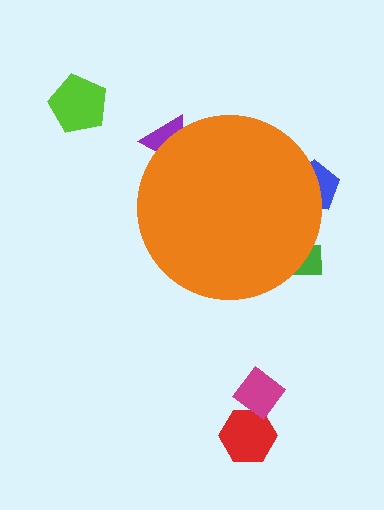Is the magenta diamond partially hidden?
No, the magenta diamond is fully visible.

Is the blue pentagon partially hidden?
Yes, the blue pentagon is partially hidden behind the orange circle.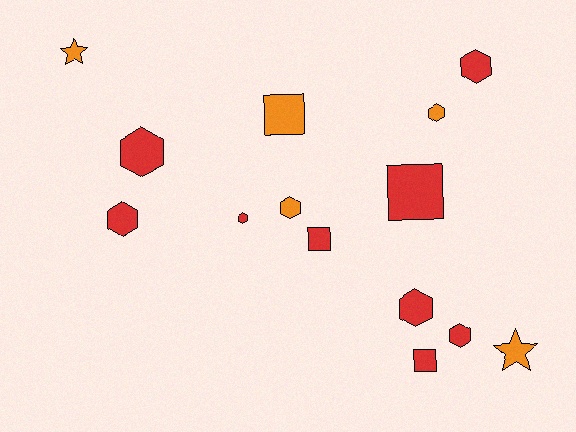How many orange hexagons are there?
There are 2 orange hexagons.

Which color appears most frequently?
Red, with 9 objects.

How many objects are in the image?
There are 14 objects.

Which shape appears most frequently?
Hexagon, with 8 objects.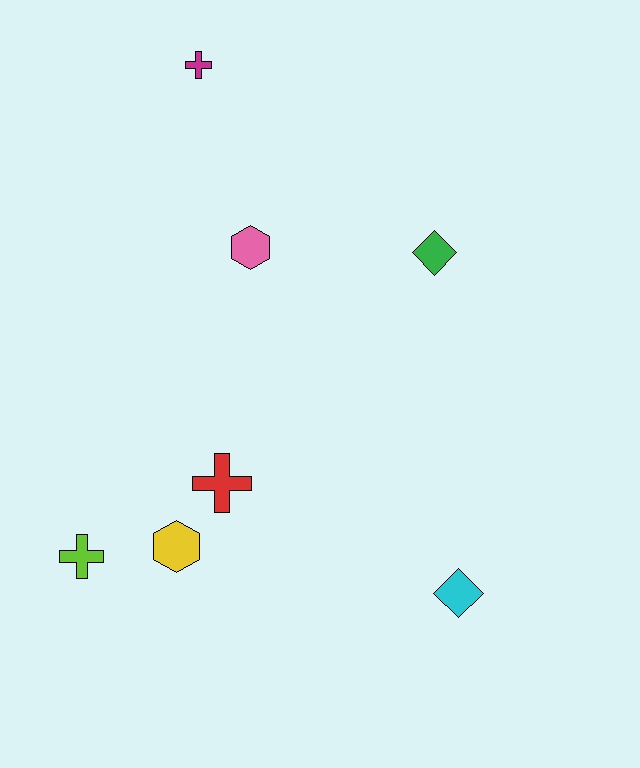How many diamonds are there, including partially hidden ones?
There are 2 diamonds.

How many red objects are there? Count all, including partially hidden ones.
There is 1 red object.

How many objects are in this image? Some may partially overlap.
There are 7 objects.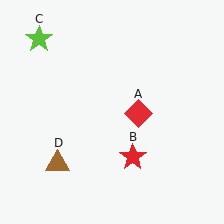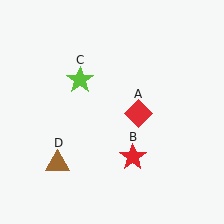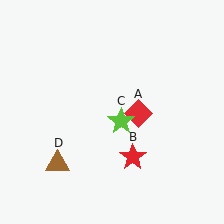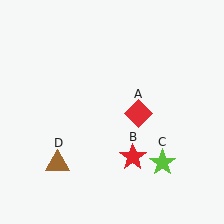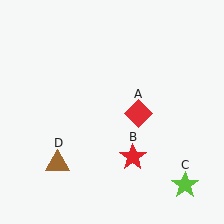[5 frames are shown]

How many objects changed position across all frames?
1 object changed position: lime star (object C).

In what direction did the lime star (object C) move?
The lime star (object C) moved down and to the right.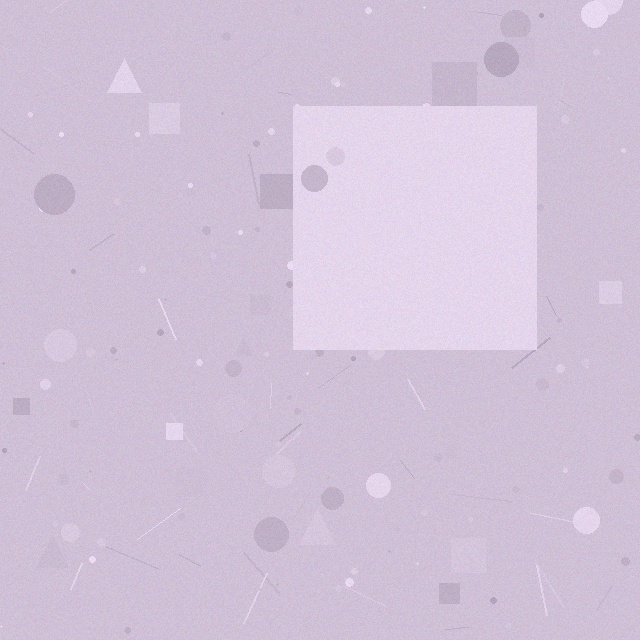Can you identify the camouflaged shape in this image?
The camouflaged shape is a square.